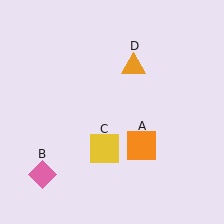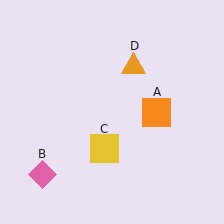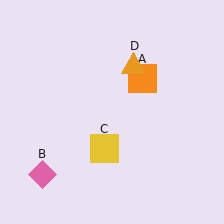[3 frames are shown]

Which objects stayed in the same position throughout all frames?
Pink diamond (object B) and yellow square (object C) and orange triangle (object D) remained stationary.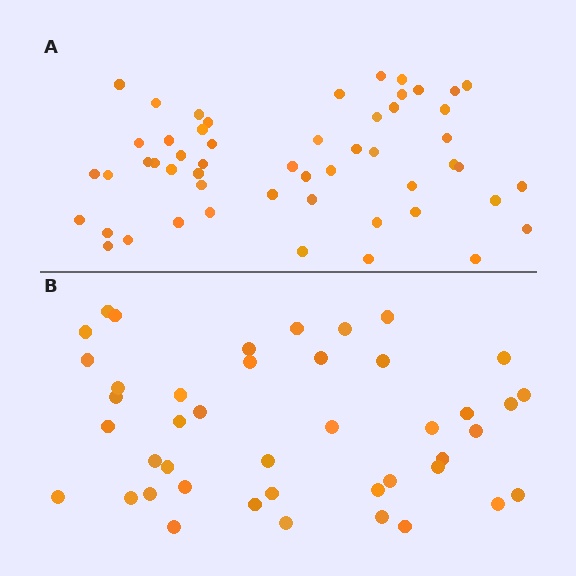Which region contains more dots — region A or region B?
Region A (the top region) has more dots.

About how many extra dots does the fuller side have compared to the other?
Region A has roughly 10 or so more dots than region B.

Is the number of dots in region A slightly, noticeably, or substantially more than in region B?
Region A has only slightly more — the two regions are fairly close. The ratio is roughly 1.2 to 1.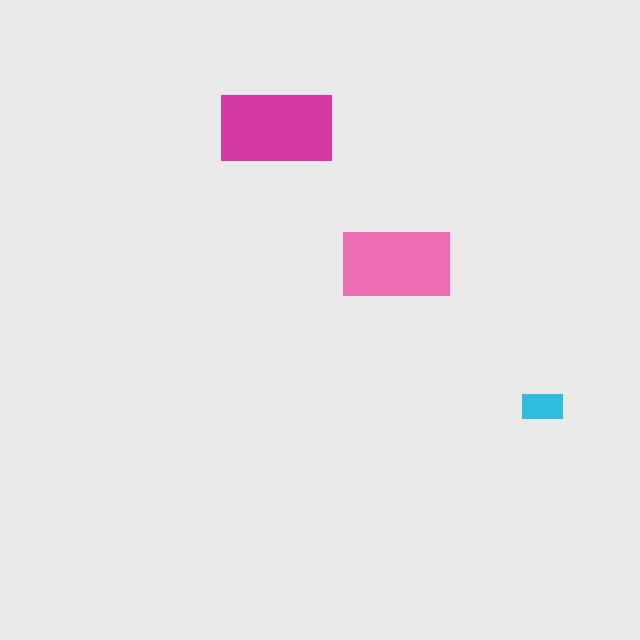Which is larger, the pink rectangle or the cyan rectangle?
The pink one.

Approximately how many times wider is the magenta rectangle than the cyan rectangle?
About 3 times wider.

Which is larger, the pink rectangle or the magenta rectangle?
The magenta one.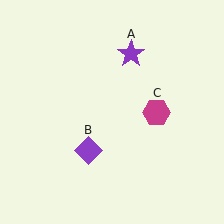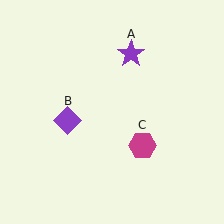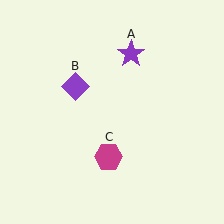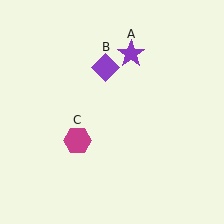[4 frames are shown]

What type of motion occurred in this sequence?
The purple diamond (object B), magenta hexagon (object C) rotated clockwise around the center of the scene.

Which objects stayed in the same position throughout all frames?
Purple star (object A) remained stationary.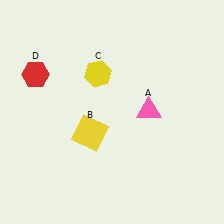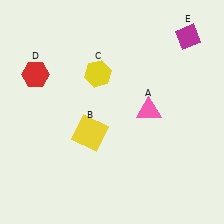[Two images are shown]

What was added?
A magenta diamond (E) was added in Image 2.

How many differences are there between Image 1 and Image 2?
There is 1 difference between the two images.